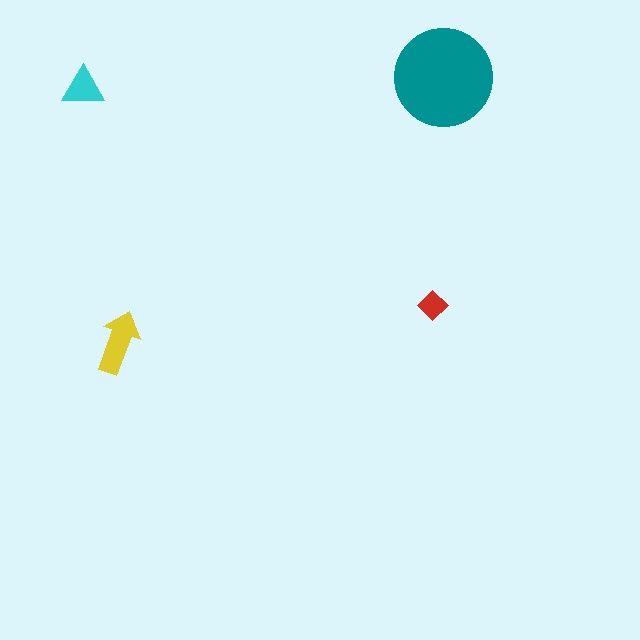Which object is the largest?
The teal circle.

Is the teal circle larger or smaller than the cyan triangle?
Larger.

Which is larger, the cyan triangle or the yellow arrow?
The yellow arrow.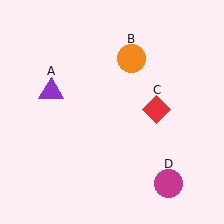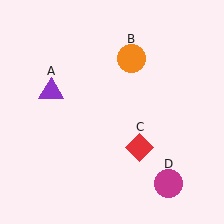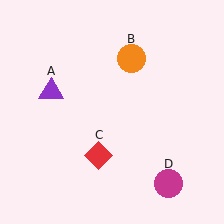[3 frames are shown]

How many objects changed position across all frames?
1 object changed position: red diamond (object C).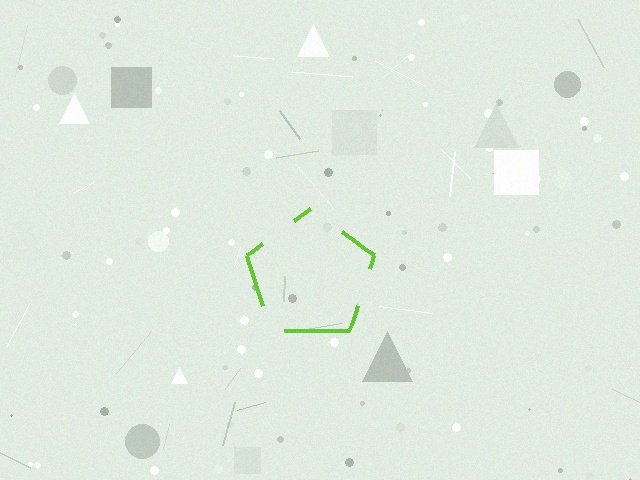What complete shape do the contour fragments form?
The contour fragments form a pentagon.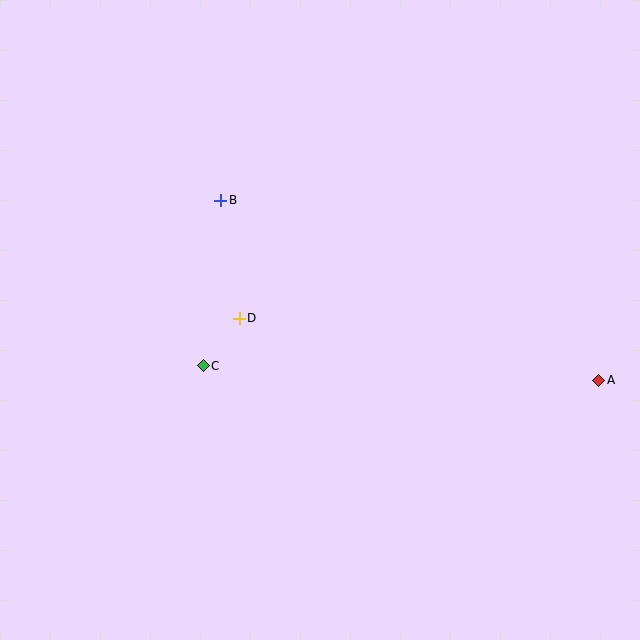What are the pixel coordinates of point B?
Point B is at (221, 200).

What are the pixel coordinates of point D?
Point D is at (239, 318).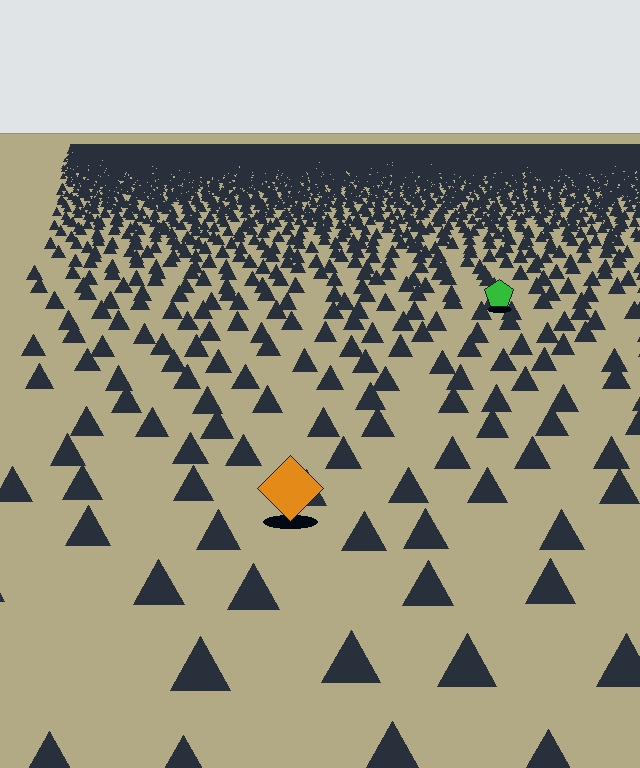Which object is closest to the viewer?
The orange diamond is closest. The texture marks near it are larger and more spread out.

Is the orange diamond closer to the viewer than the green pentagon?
Yes. The orange diamond is closer — you can tell from the texture gradient: the ground texture is coarser near it.